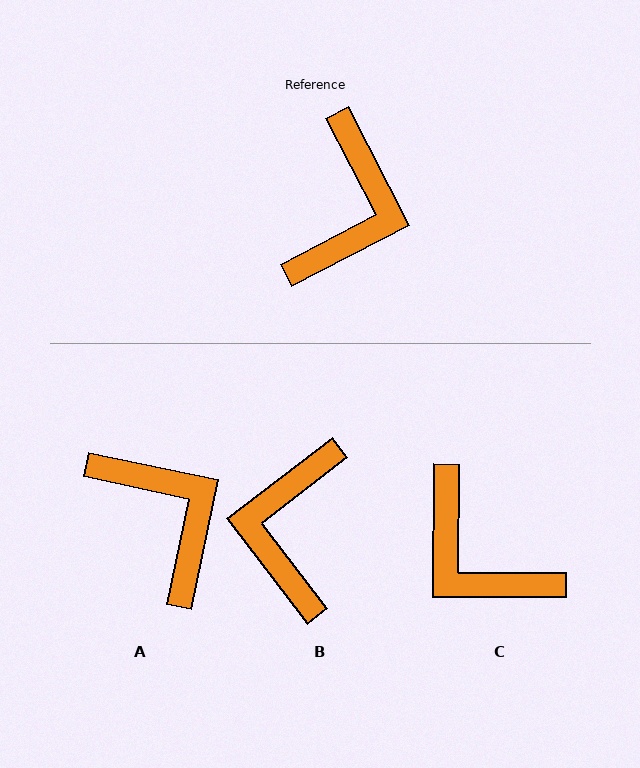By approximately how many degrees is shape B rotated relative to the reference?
Approximately 170 degrees clockwise.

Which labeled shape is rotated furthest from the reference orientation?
B, about 170 degrees away.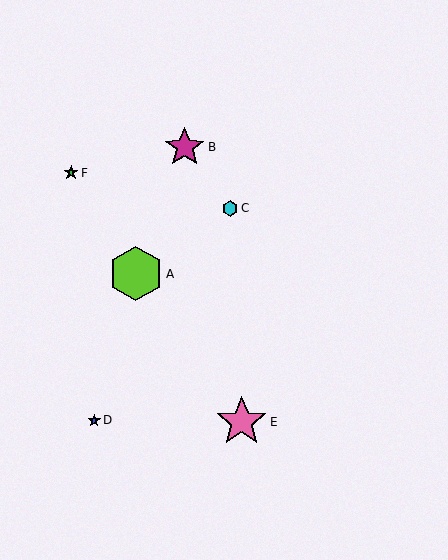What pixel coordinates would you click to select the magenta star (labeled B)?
Click at (185, 147) to select the magenta star B.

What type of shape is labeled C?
Shape C is a cyan hexagon.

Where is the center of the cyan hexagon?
The center of the cyan hexagon is at (230, 208).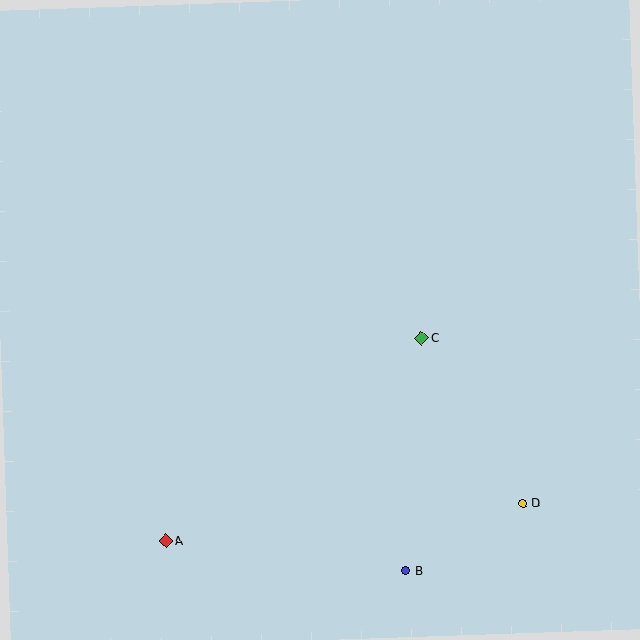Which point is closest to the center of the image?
Point C at (422, 338) is closest to the center.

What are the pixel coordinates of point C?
Point C is at (422, 338).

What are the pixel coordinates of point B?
Point B is at (405, 571).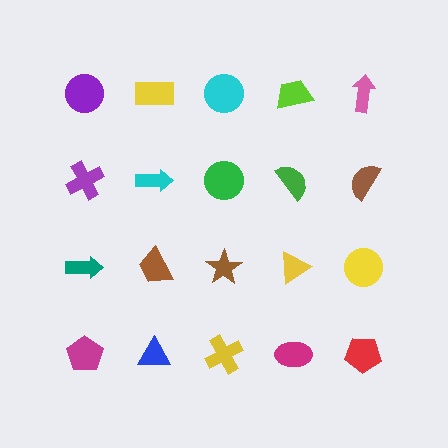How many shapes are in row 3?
5 shapes.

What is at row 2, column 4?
A green semicircle.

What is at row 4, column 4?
A magenta ellipse.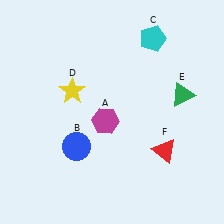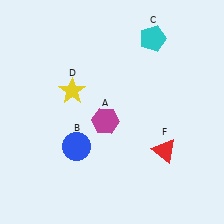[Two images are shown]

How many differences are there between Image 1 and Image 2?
There is 1 difference between the two images.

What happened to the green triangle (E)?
The green triangle (E) was removed in Image 2. It was in the top-right area of Image 1.